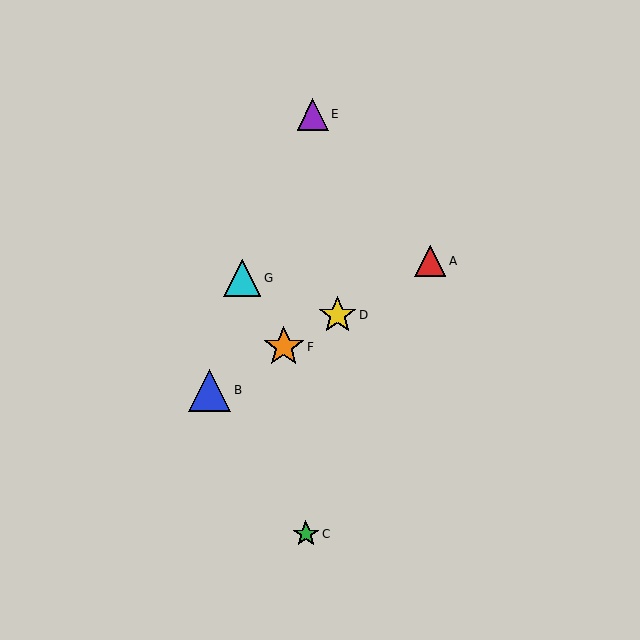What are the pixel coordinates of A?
Object A is at (430, 261).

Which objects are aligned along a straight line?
Objects A, B, D, F are aligned along a straight line.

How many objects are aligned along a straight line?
4 objects (A, B, D, F) are aligned along a straight line.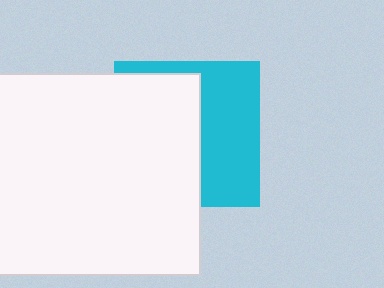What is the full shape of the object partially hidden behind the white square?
The partially hidden object is a cyan square.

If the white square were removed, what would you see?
You would see the complete cyan square.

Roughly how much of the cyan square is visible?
A small part of it is visible (roughly 45%).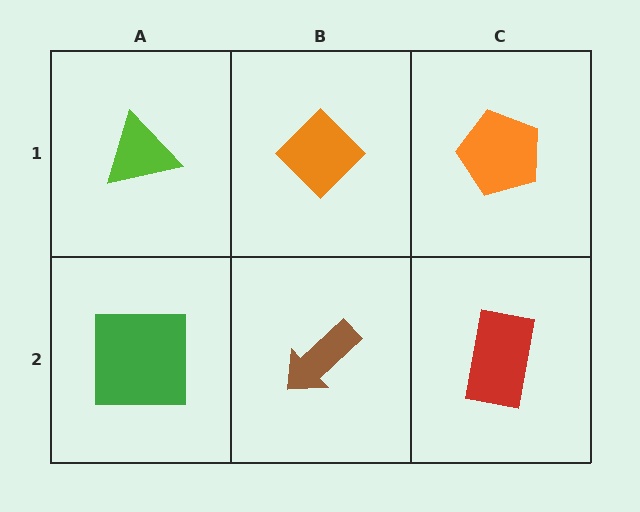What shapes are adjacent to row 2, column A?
A lime triangle (row 1, column A), a brown arrow (row 2, column B).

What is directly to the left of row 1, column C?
An orange diamond.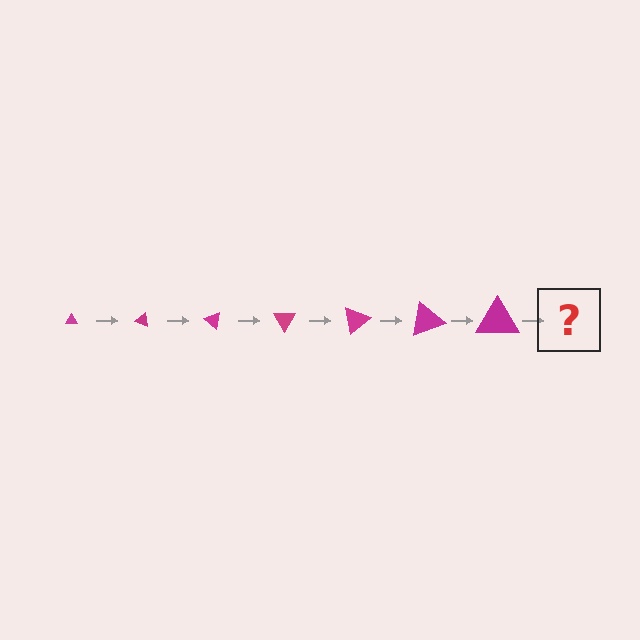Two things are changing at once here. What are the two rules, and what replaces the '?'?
The two rules are that the triangle grows larger each step and it rotates 20 degrees each step. The '?' should be a triangle, larger than the previous one and rotated 140 degrees from the start.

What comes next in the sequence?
The next element should be a triangle, larger than the previous one and rotated 140 degrees from the start.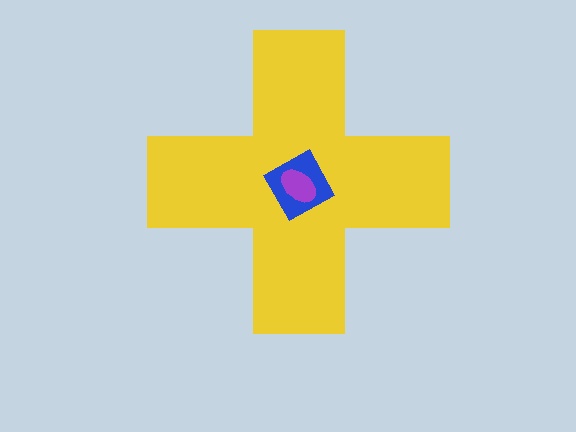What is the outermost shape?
The yellow cross.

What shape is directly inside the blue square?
The purple ellipse.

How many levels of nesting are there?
3.